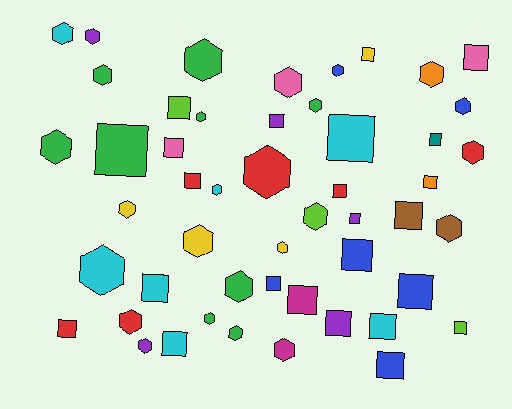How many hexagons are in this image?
There are 26 hexagons.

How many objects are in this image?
There are 50 objects.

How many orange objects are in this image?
There are 2 orange objects.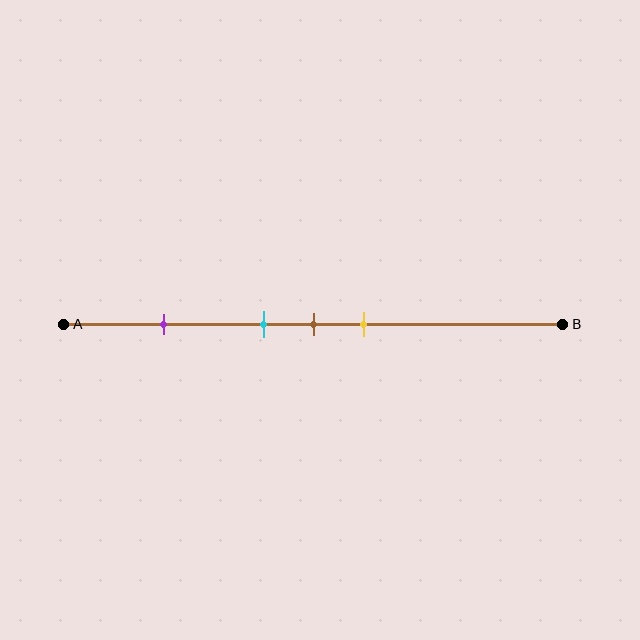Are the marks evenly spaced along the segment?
No, the marks are not evenly spaced.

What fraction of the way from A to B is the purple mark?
The purple mark is approximately 20% (0.2) of the way from A to B.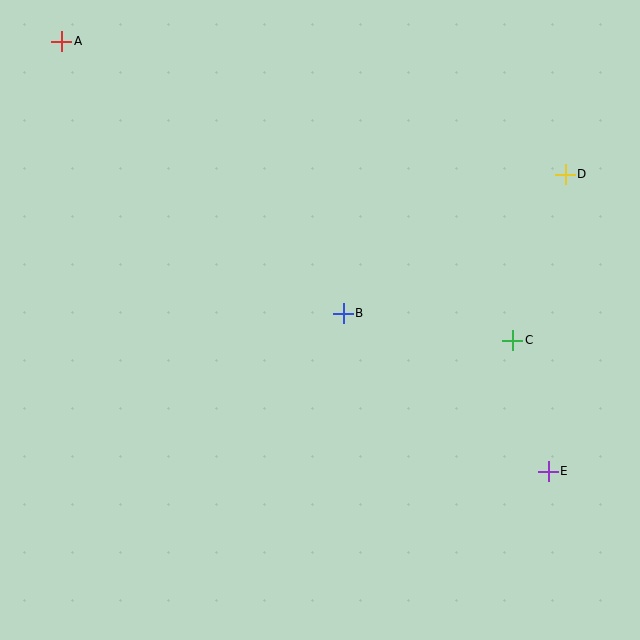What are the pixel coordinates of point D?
Point D is at (565, 174).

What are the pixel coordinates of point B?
Point B is at (343, 313).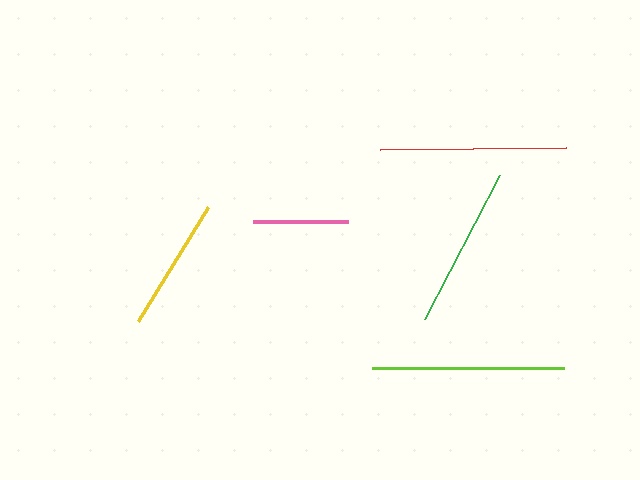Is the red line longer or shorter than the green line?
The red line is longer than the green line.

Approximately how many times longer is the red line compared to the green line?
The red line is approximately 1.1 times the length of the green line.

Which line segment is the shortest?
The pink line is the shortest at approximately 95 pixels.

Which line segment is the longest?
The lime line is the longest at approximately 192 pixels.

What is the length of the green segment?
The green segment is approximately 162 pixels long.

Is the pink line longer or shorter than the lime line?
The lime line is longer than the pink line.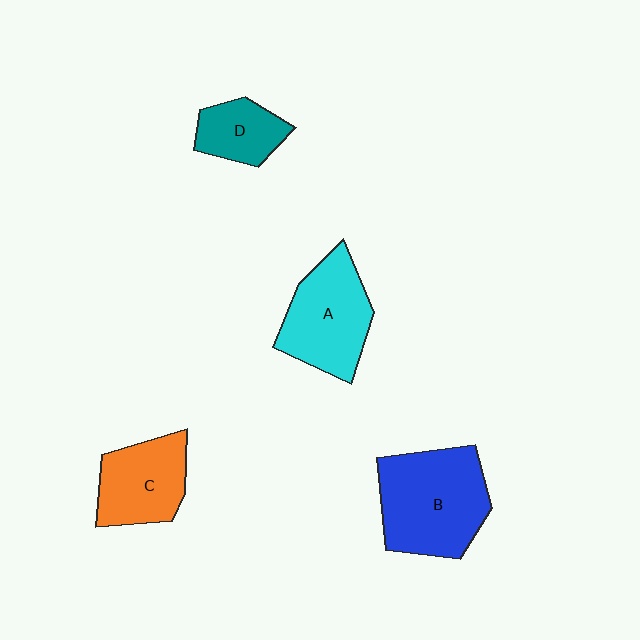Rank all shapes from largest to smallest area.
From largest to smallest: B (blue), A (cyan), C (orange), D (teal).